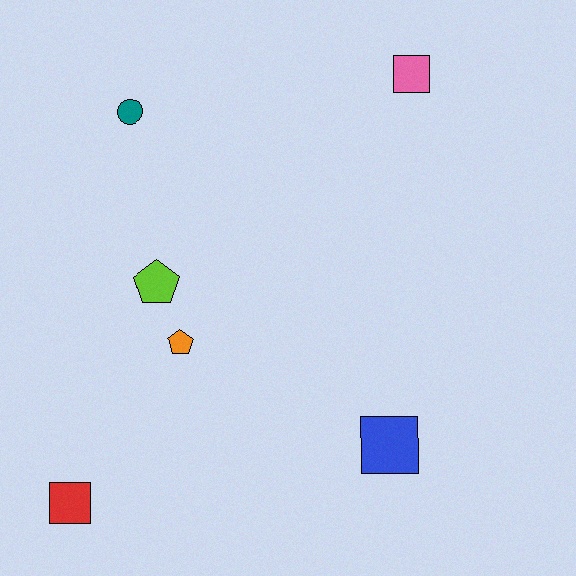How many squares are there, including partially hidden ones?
There are 3 squares.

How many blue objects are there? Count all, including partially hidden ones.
There is 1 blue object.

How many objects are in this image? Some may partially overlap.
There are 6 objects.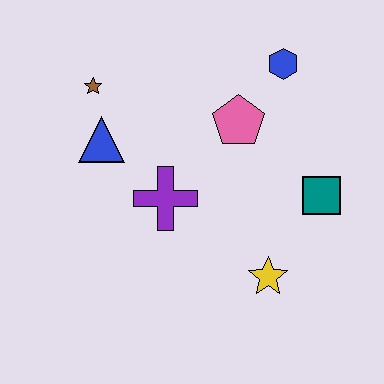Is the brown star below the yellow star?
No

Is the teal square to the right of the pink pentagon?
Yes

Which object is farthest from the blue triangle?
The teal square is farthest from the blue triangle.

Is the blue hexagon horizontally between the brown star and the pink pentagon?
No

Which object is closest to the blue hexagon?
The pink pentagon is closest to the blue hexagon.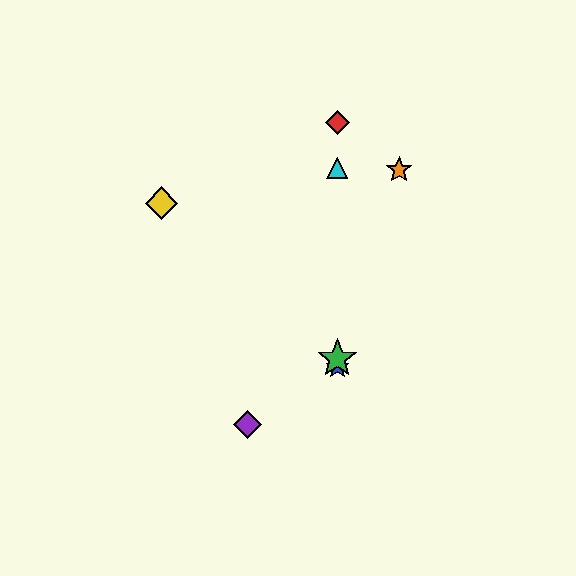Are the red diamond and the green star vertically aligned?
Yes, both are at x≈337.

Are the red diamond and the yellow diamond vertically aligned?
No, the red diamond is at x≈337 and the yellow diamond is at x≈161.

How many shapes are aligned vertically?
4 shapes (the red diamond, the blue star, the green star, the cyan triangle) are aligned vertically.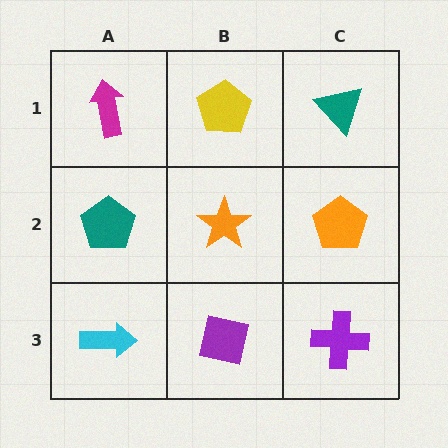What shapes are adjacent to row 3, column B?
An orange star (row 2, column B), a cyan arrow (row 3, column A), a purple cross (row 3, column C).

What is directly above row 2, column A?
A magenta arrow.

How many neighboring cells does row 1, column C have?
2.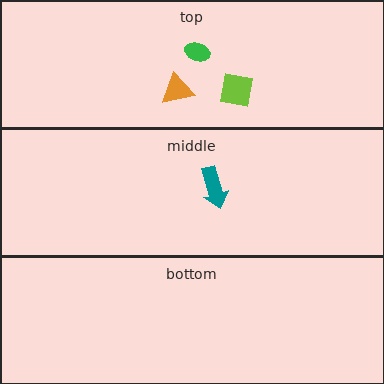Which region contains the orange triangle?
The top region.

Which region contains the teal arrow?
The middle region.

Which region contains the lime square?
The top region.